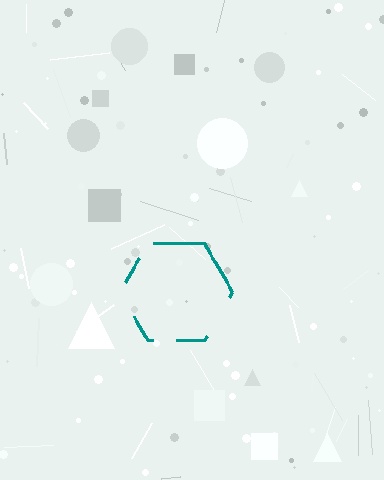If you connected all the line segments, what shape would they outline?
They would outline a hexagon.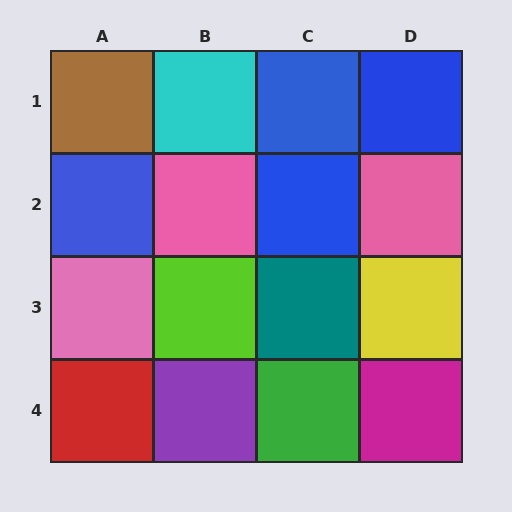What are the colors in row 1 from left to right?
Brown, cyan, blue, blue.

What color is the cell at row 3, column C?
Teal.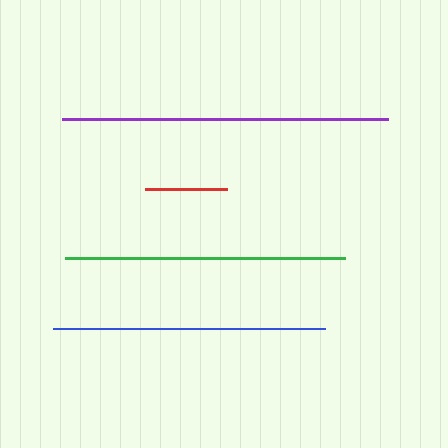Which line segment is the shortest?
The red line is the shortest at approximately 81 pixels.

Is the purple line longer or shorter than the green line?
The purple line is longer than the green line.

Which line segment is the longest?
The purple line is the longest at approximately 326 pixels.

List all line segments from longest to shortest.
From longest to shortest: purple, green, blue, red.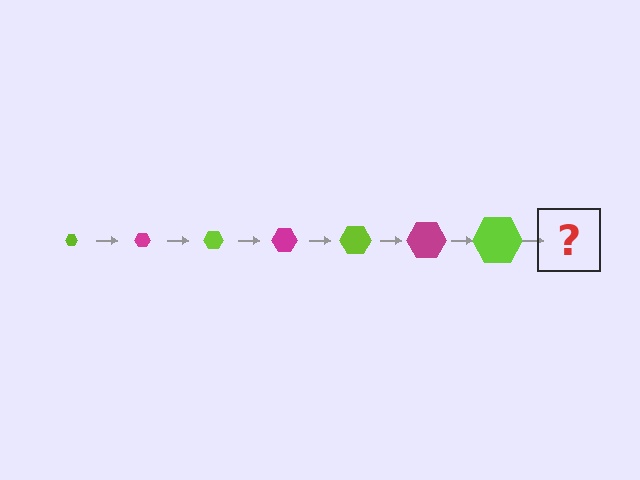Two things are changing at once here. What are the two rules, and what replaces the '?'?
The two rules are that the hexagon grows larger each step and the color cycles through lime and magenta. The '?' should be a magenta hexagon, larger than the previous one.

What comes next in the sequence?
The next element should be a magenta hexagon, larger than the previous one.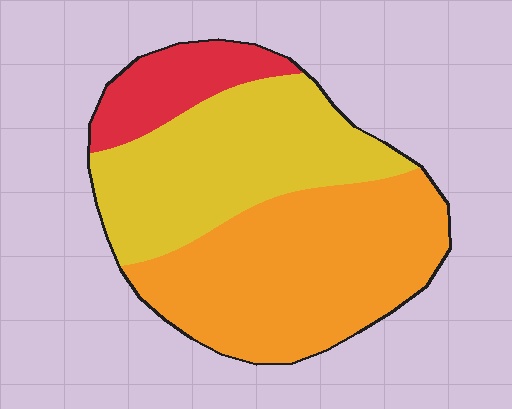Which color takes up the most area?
Orange, at roughly 50%.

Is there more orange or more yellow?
Orange.